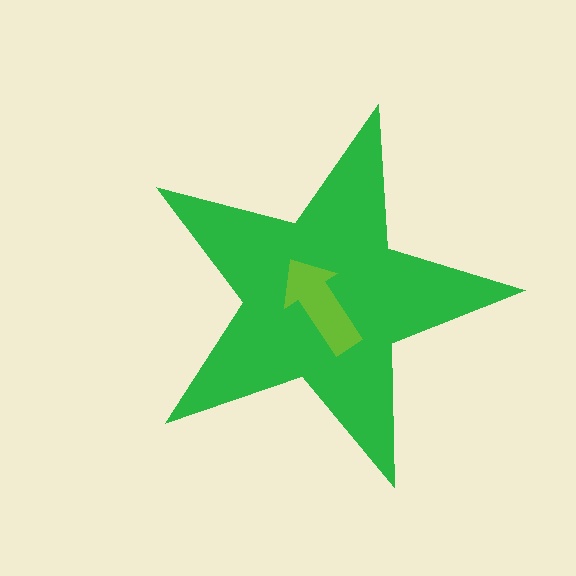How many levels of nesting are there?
2.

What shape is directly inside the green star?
The lime arrow.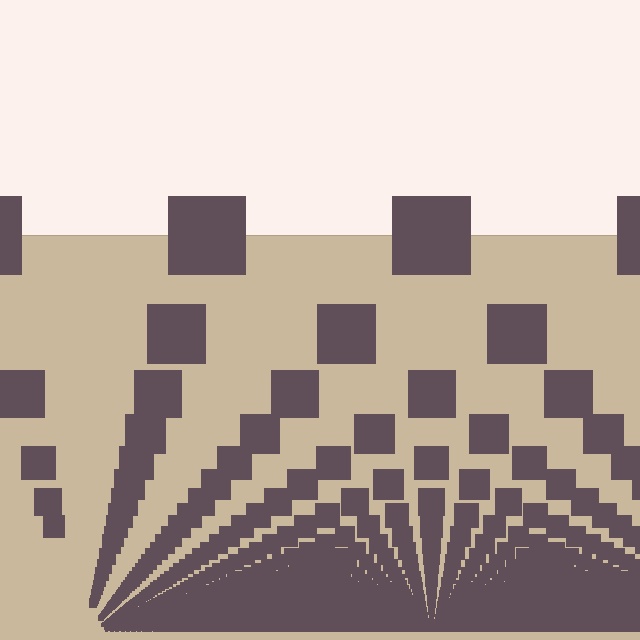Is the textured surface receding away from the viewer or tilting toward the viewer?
The surface appears to tilt toward the viewer. Texture elements get larger and sparser toward the top.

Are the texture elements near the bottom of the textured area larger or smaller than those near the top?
Smaller. The gradient is inverted — elements near the bottom are smaller and denser.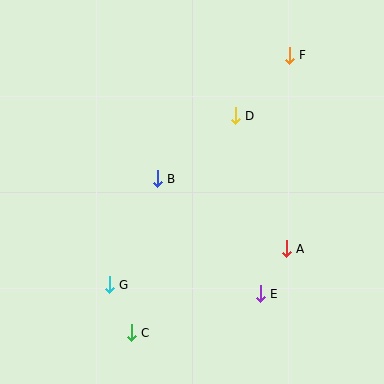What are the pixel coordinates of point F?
Point F is at (289, 55).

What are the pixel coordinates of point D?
Point D is at (235, 116).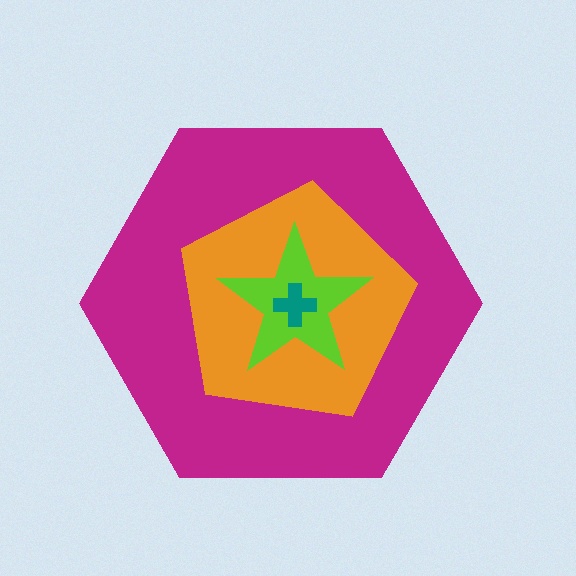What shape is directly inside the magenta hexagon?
The orange pentagon.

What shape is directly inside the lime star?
The teal cross.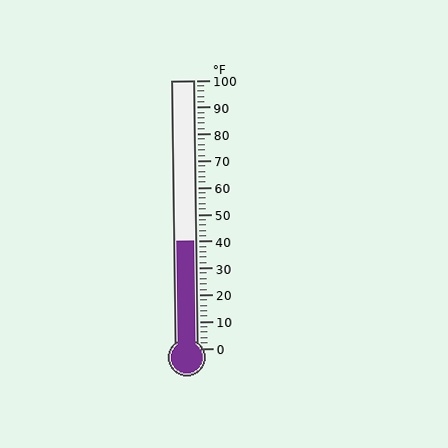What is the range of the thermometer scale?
The thermometer scale ranges from 0°F to 100°F.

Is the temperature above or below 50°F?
The temperature is below 50°F.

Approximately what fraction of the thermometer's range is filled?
The thermometer is filled to approximately 40% of its range.